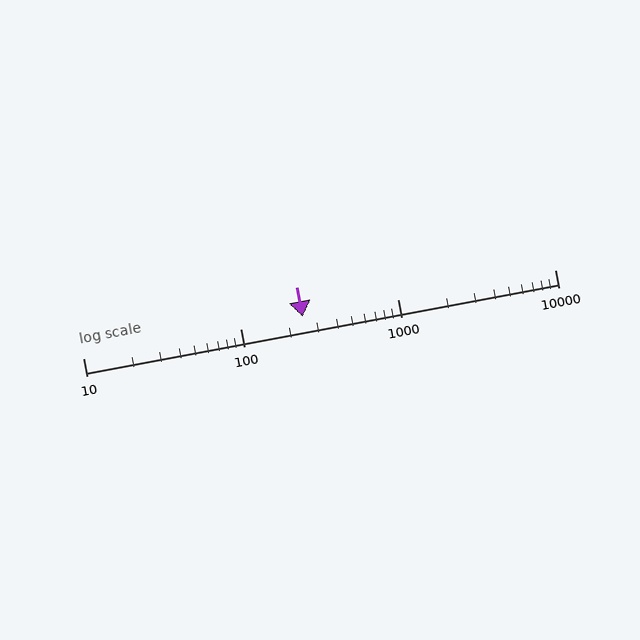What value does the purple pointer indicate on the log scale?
The pointer indicates approximately 250.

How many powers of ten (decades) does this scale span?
The scale spans 3 decades, from 10 to 10000.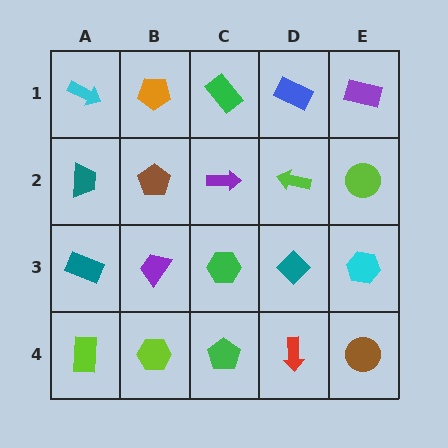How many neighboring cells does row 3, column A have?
3.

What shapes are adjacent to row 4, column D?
A teal diamond (row 3, column D), a green pentagon (row 4, column C), a brown circle (row 4, column E).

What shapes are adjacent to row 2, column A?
A cyan arrow (row 1, column A), a teal rectangle (row 3, column A), a brown pentagon (row 2, column B).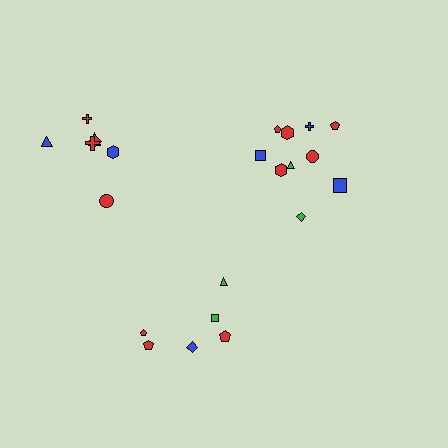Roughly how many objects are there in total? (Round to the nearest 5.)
Roughly 25 objects in total.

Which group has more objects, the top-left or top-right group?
The top-right group.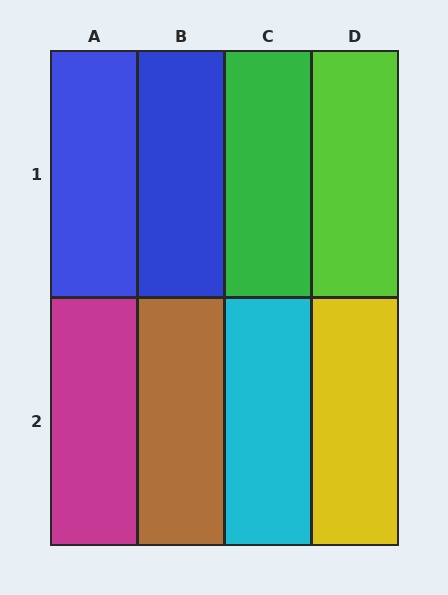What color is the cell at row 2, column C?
Cyan.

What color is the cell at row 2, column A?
Magenta.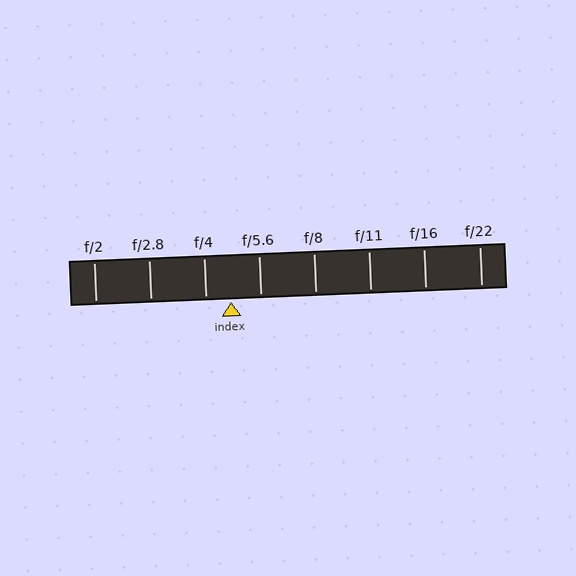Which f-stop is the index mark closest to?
The index mark is closest to f/4.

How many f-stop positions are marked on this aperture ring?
There are 8 f-stop positions marked.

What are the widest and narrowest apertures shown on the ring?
The widest aperture shown is f/2 and the narrowest is f/22.